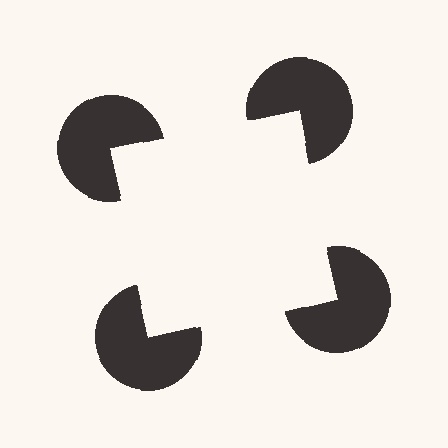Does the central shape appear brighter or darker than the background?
It typically appears slightly brighter than the background, even though no actual brightness change is drawn.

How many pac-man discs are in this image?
There are 4 — one at each vertex of the illusory square.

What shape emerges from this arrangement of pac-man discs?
An illusory square — its edges are inferred from the aligned wedge cuts in the pac-man discs, not physically drawn.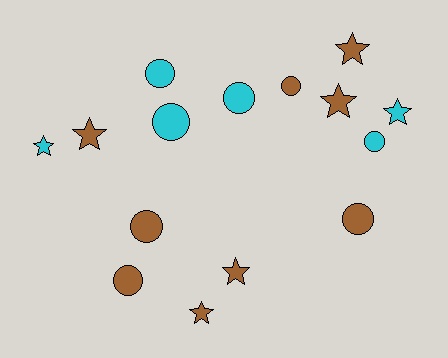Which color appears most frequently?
Brown, with 9 objects.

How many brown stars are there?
There are 5 brown stars.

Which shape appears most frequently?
Circle, with 8 objects.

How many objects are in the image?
There are 15 objects.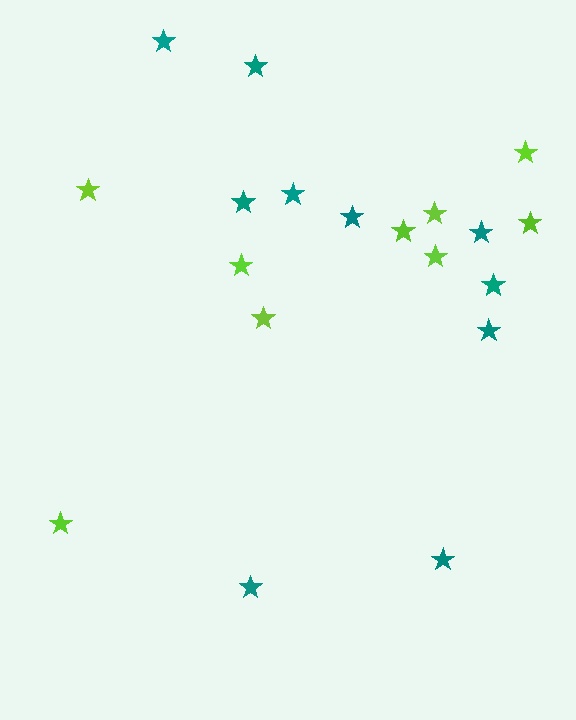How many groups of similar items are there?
There are 2 groups: one group of teal stars (10) and one group of lime stars (9).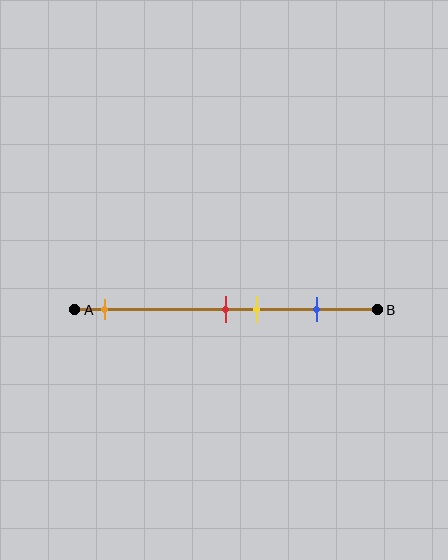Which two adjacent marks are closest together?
The red and yellow marks are the closest adjacent pair.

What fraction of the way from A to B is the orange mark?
The orange mark is approximately 10% (0.1) of the way from A to B.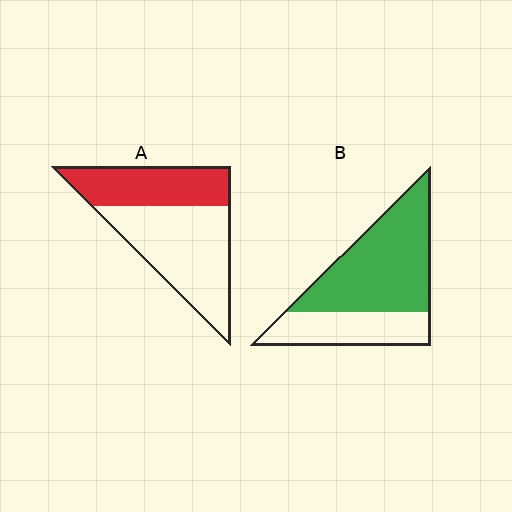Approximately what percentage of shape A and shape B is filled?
A is approximately 40% and B is approximately 65%.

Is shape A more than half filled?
No.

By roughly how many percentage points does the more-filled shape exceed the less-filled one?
By roughly 25 percentage points (B over A).